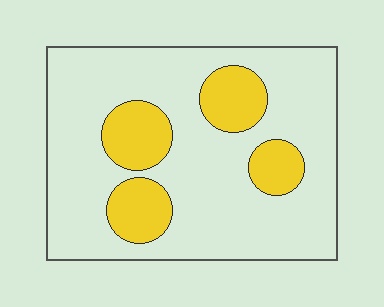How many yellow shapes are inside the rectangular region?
4.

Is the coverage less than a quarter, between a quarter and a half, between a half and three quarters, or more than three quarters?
Less than a quarter.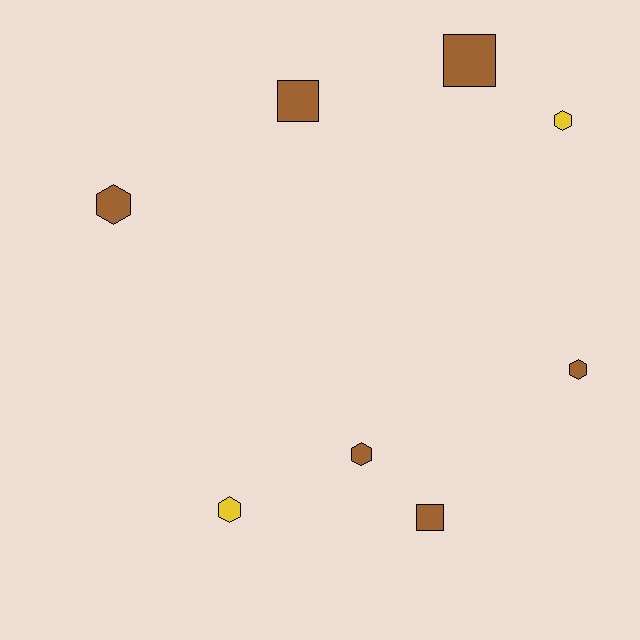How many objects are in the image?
There are 8 objects.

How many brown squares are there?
There are 3 brown squares.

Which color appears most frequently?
Brown, with 6 objects.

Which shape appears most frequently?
Hexagon, with 5 objects.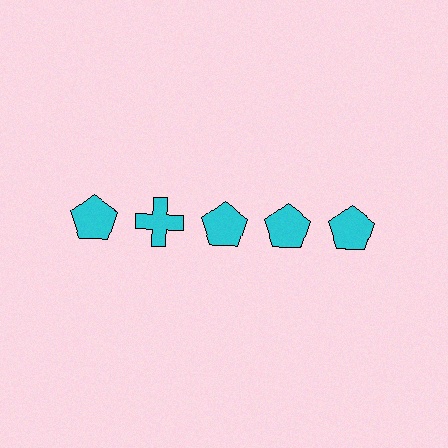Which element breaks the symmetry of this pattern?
The cyan cross in the top row, second from left column breaks the symmetry. All other shapes are cyan pentagons.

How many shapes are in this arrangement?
There are 5 shapes arranged in a grid pattern.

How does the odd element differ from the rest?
It has a different shape: cross instead of pentagon.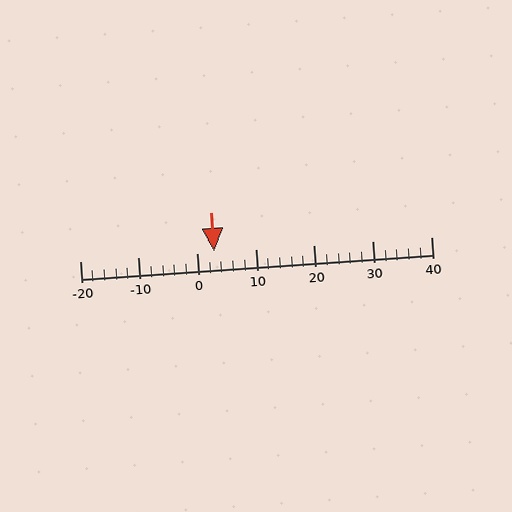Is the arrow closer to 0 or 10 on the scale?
The arrow is closer to 0.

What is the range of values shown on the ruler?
The ruler shows values from -20 to 40.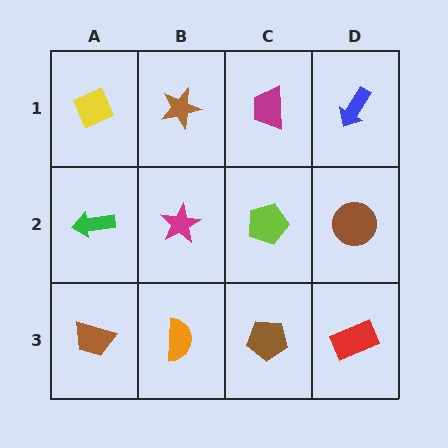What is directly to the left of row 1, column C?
A brown star.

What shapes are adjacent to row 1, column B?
A magenta star (row 2, column B), a yellow diamond (row 1, column A), a magenta trapezoid (row 1, column C).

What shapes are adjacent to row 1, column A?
A green arrow (row 2, column A), a brown star (row 1, column B).